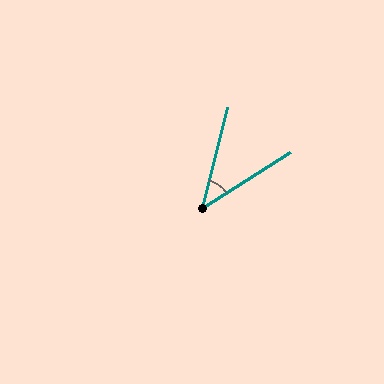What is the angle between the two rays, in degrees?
Approximately 44 degrees.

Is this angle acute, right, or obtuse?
It is acute.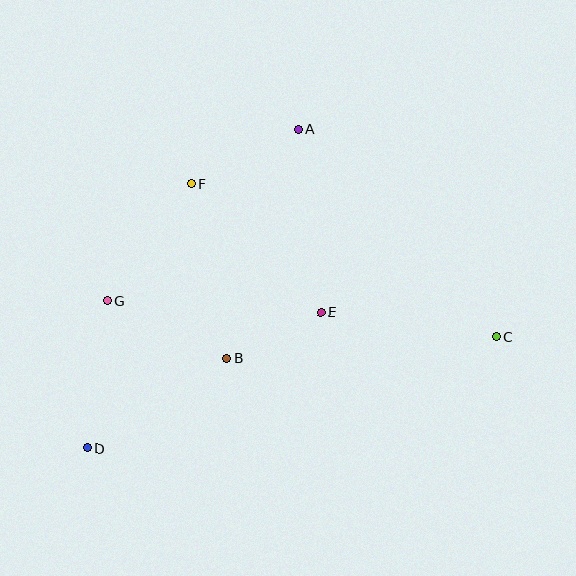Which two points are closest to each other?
Points B and E are closest to each other.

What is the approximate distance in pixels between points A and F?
The distance between A and F is approximately 120 pixels.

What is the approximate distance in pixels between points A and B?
The distance between A and B is approximately 240 pixels.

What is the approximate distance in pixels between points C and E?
The distance between C and E is approximately 177 pixels.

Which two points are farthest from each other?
Points C and D are farthest from each other.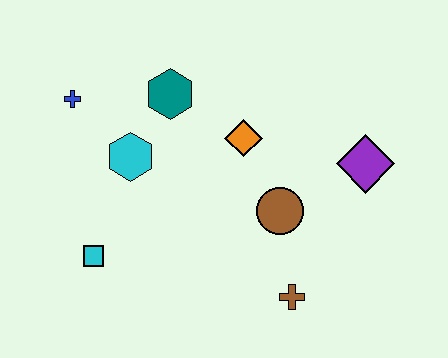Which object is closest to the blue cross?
The cyan hexagon is closest to the blue cross.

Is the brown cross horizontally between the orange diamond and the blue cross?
No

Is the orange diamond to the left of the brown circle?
Yes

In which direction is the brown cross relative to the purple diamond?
The brown cross is below the purple diamond.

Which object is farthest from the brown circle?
The blue cross is farthest from the brown circle.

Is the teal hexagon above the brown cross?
Yes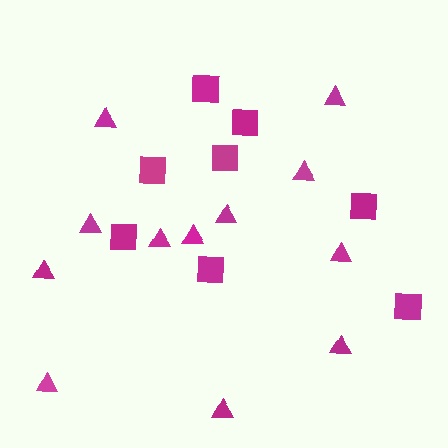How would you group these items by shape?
There are 2 groups: one group of squares (8) and one group of triangles (12).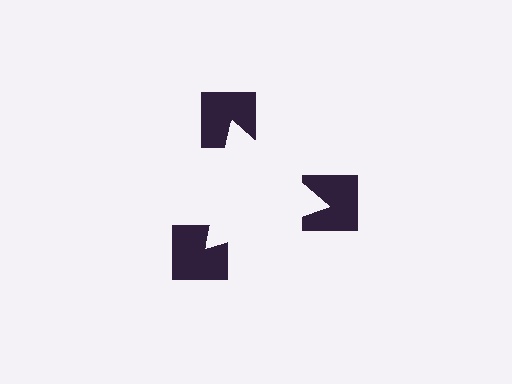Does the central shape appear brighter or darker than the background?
It typically appears slightly brighter than the background, even though no actual brightness change is drawn.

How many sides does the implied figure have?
3 sides.